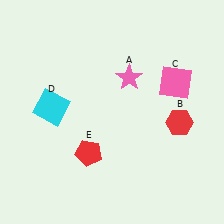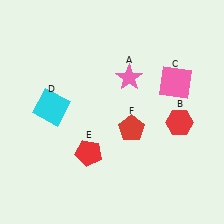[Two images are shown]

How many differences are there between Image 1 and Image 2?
There is 1 difference between the two images.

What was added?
A red pentagon (F) was added in Image 2.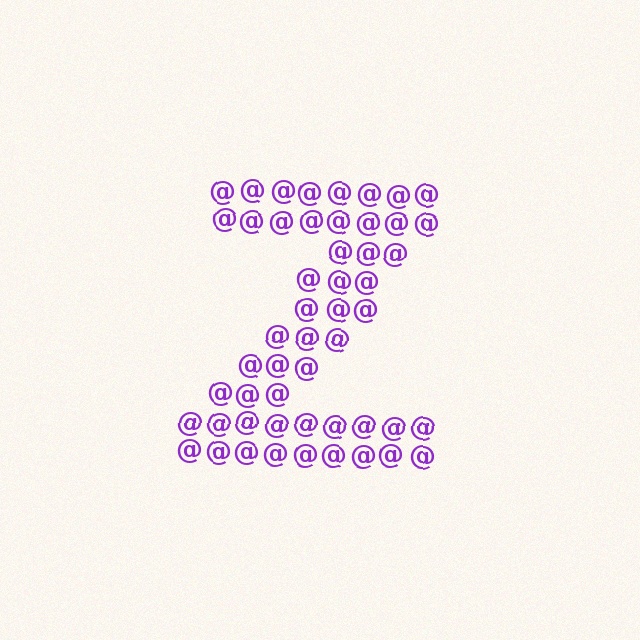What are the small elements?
The small elements are at signs.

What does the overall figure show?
The overall figure shows the letter Z.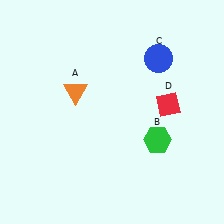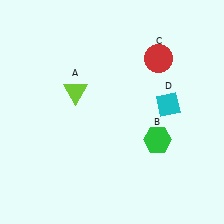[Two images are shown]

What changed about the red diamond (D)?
In Image 1, D is red. In Image 2, it changed to cyan.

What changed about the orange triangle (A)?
In Image 1, A is orange. In Image 2, it changed to lime.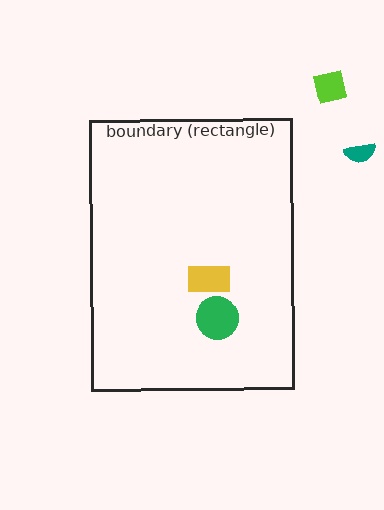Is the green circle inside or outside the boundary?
Inside.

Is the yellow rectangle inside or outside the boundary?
Inside.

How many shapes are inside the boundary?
2 inside, 2 outside.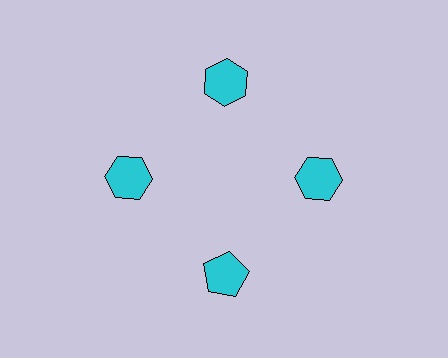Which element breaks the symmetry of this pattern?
The cyan pentagon at roughly the 6 o'clock position breaks the symmetry. All other shapes are cyan hexagons.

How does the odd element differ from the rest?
It has a different shape: pentagon instead of hexagon.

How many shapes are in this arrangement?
There are 4 shapes arranged in a ring pattern.